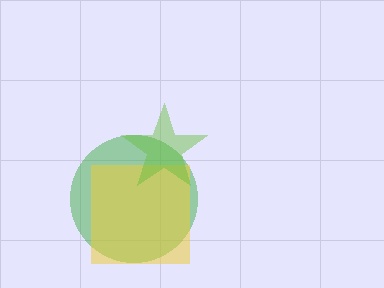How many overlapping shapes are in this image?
There are 3 overlapping shapes in the image.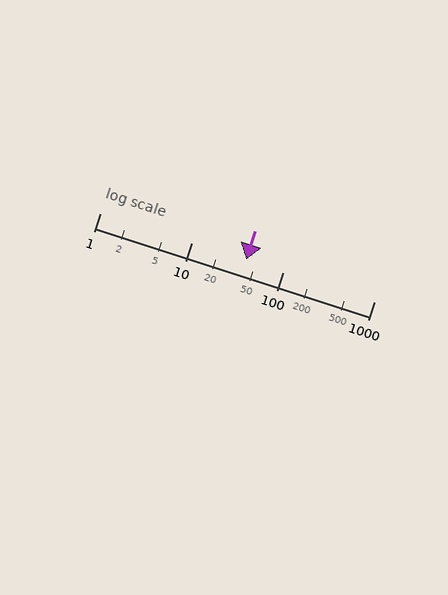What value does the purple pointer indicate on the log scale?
The pointer indicates approximately 40.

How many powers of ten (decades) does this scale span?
The scale spans 3 decades, from 1 to 1000.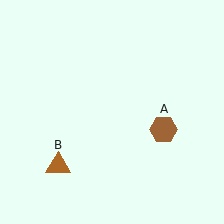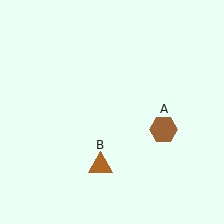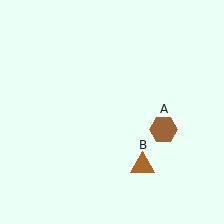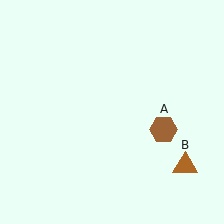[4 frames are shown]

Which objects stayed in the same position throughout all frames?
Brown hexagon (object A) remained stationary.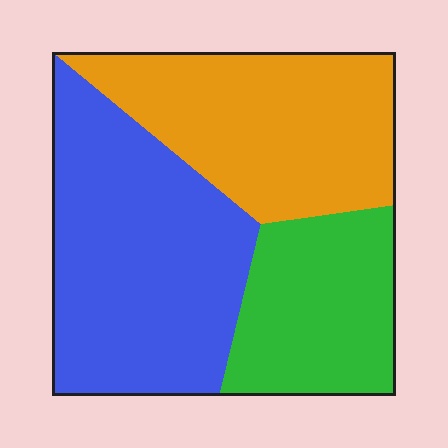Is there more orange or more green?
Orange.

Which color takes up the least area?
Green, at roughly 25%.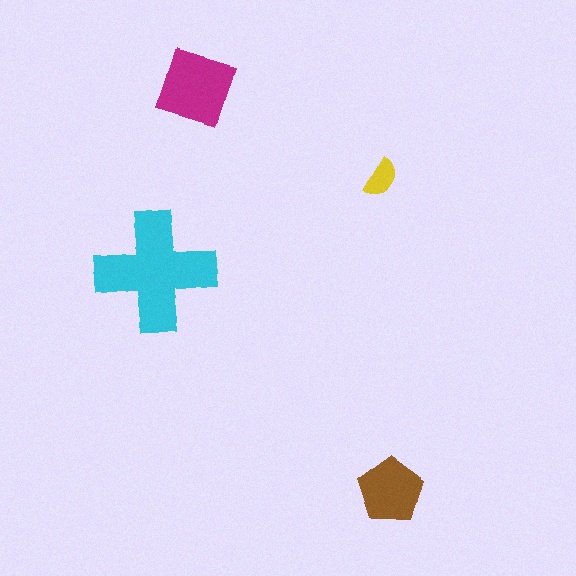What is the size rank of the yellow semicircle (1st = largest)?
4th.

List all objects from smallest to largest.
The yellow semicircle, the brown pentagon, the magenta square, the cyan cross.